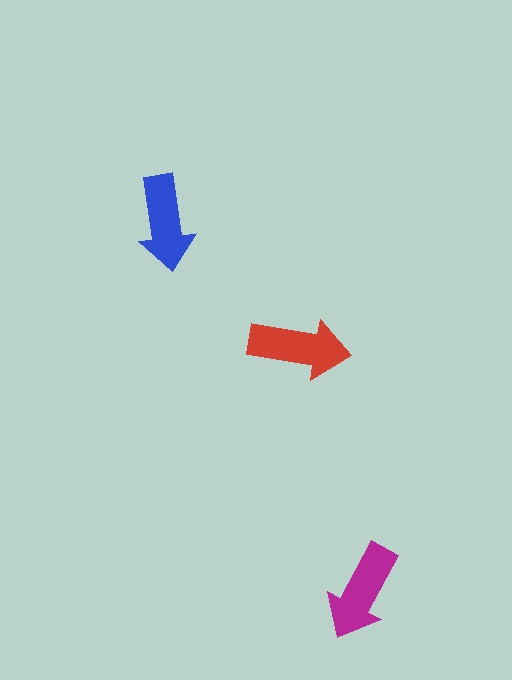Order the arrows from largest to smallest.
the red one, the magenta one, the blue one.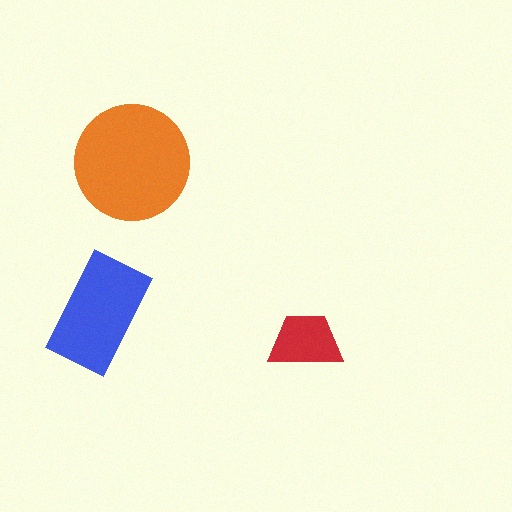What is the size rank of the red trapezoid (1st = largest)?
3rd.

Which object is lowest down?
The red trapezoid is bottommost.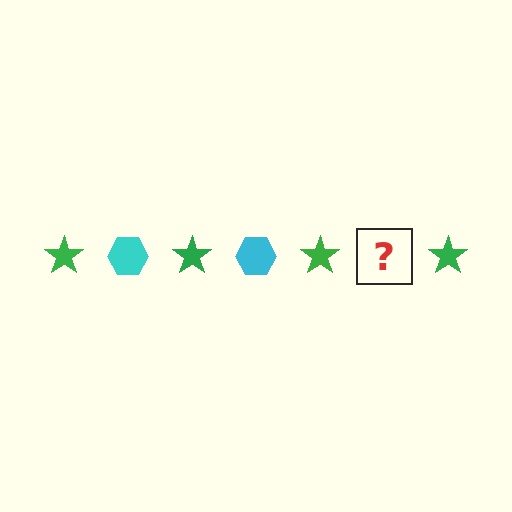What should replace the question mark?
The question mark should be replaced with a cyan hexagon.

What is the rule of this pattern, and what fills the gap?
The rule is that the pattern alternates between green star and cyan hexagon. The gap should be filled with a cyan hexagon.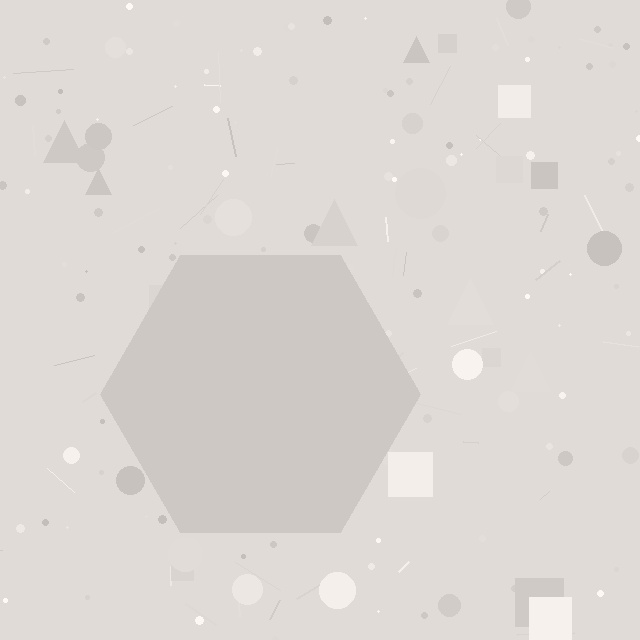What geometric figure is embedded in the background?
A hexagon is embedded in the background.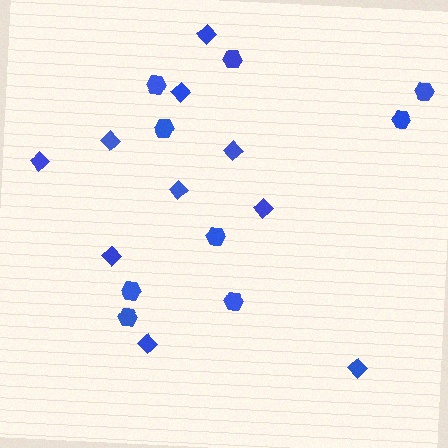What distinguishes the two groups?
There are 2 groups: one group of hexagons (9) and one group of diamonds (10).